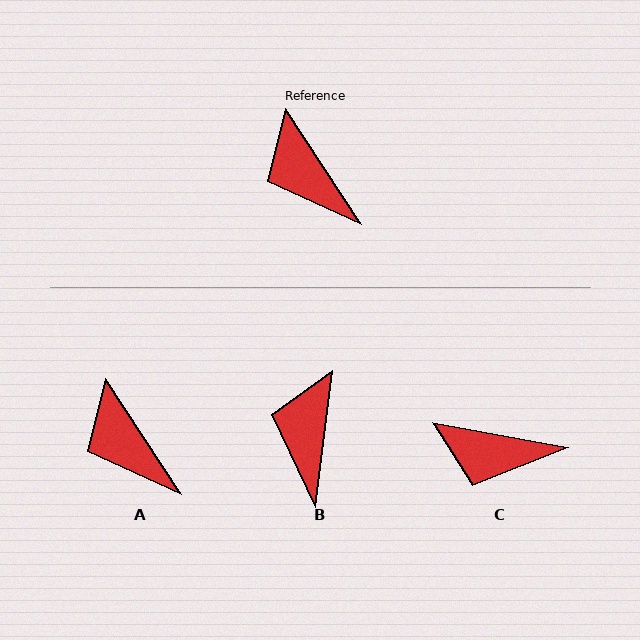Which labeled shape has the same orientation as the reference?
A.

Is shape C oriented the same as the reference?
No, it is off by about 46 degrees.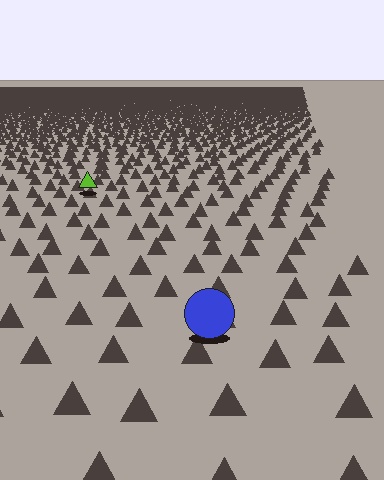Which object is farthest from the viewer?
The lime triangle is farthest from the viewer. It appears smaller and the ground texture around it is denser.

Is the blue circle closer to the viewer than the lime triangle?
Yes. The blue circle is closer — you can tell from the texture gradient: the ground texture is coarser near it.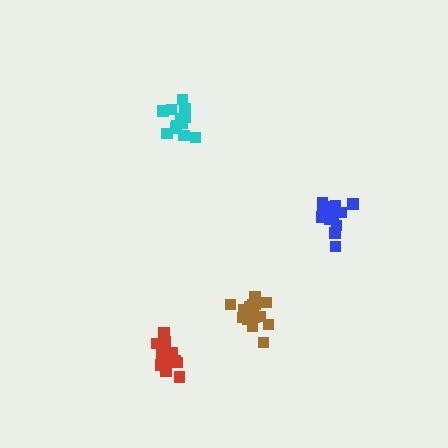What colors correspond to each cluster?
The clusters are colored: red, blue, cyan, brown.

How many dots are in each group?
Group 1: 16 dots, Group 2: 14 dots, Group 3: 12 dots, Group 4: 14 dots (56 total).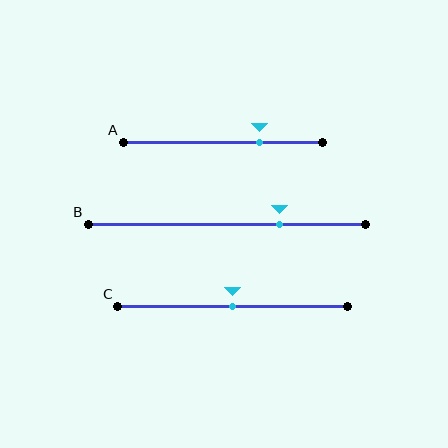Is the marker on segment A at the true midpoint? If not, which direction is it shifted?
No, the marker on segment A is shifted to the right by about 18% of the segment length.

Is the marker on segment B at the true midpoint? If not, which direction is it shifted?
No, the marker on segment B is shifted to the right by about 19% of the segment length.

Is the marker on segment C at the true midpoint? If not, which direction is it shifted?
Yes, the marker on segment C is at the true midpoint.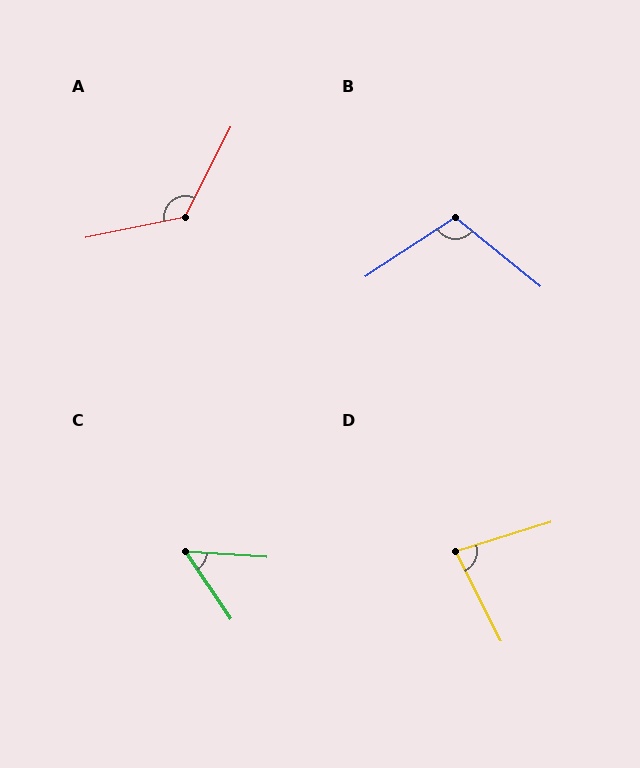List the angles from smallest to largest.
C (52°), D (80°), B (108°), A (128°).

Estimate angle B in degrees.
Approximately 108 degrees.